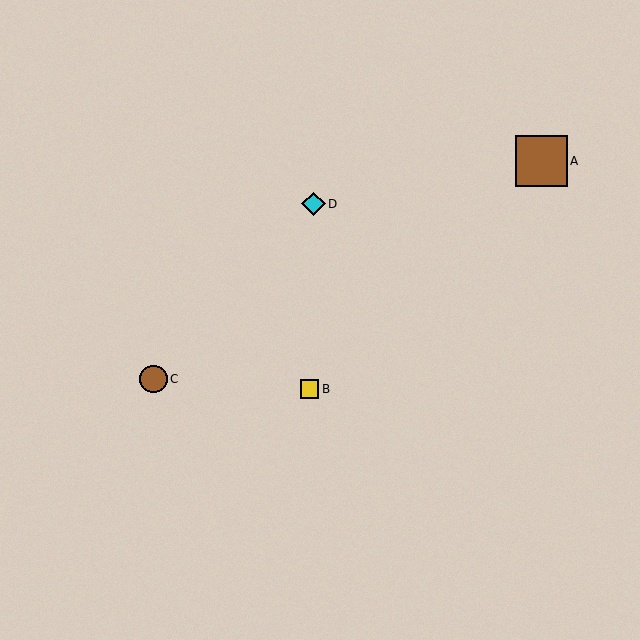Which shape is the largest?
The brown square (labeled A) is the largest.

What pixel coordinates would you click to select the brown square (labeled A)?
Click at (542, 161) to select the brown square A.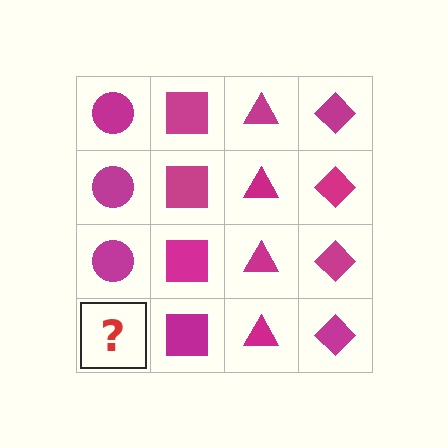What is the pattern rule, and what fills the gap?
The rule is that each column has a consistent shape. The gap should be filled with a magenta circle.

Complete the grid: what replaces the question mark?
The question mark should be replaced with a magenta circle.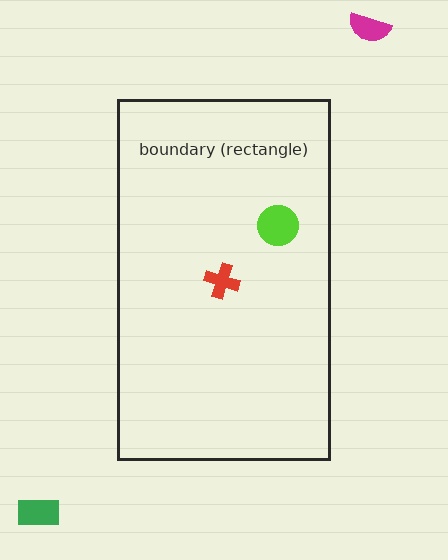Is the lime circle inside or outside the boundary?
Inside.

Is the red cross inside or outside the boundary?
Inside.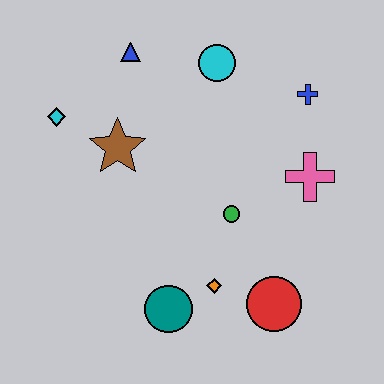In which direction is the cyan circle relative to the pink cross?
The cyan circle is above the pink cross.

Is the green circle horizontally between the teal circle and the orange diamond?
No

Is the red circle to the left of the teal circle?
No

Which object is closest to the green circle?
The orange diamond is closest to the green circle.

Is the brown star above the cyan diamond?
No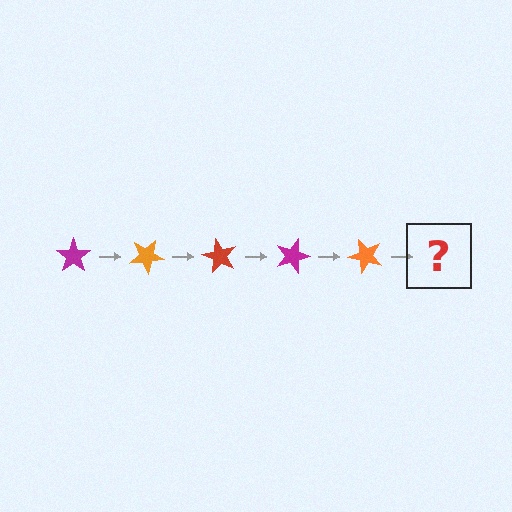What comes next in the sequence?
The next element should be a red star, rotated 150 degrees from the start.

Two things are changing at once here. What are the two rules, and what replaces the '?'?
The two rules are that it rotates 30 degrees each step and the color cycles through magenta, orange, and red. The '?' should be a red star, rotated 150 degrees from the start.